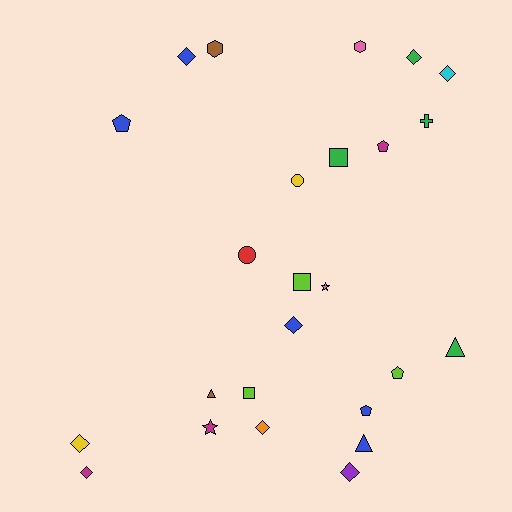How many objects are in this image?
There are 25 objects.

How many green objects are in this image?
There are 4 green objects.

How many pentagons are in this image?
There are 4 pentagons.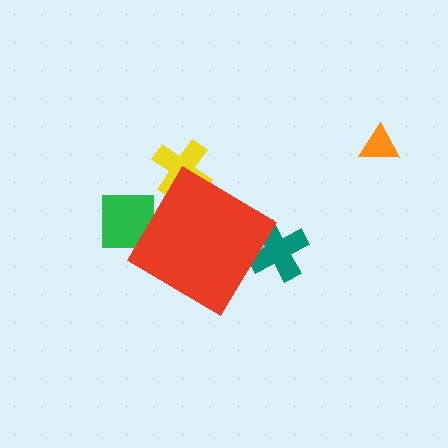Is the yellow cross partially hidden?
Yes, the yellow cross is partially hidden behind the red diamond.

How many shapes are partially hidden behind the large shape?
3 shapes are partially hidden.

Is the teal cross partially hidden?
Yes, the teal cross is partially hidden behind the red diamond.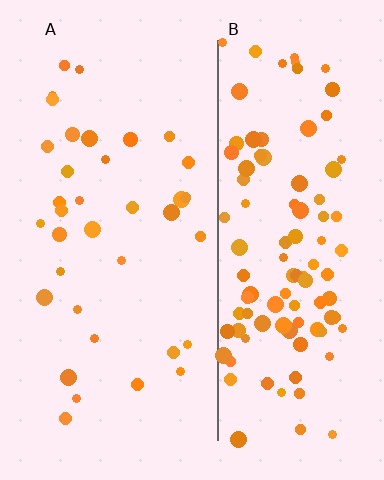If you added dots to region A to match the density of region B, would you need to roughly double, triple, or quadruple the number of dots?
Approximately triple.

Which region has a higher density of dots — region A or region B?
B (the right).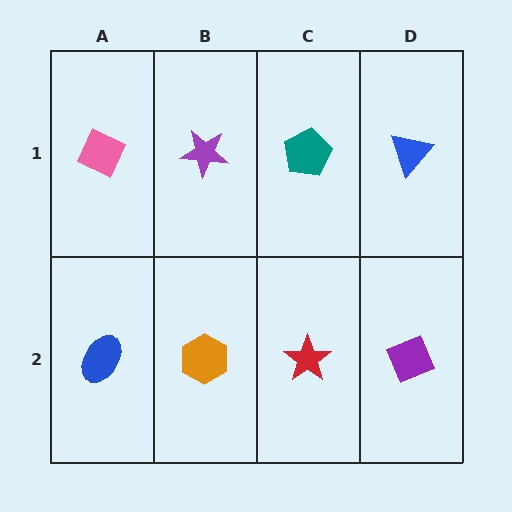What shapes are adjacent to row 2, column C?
A teal pentagon (row 1, column C), an orange hexagon (row 2, column B), a purple diamond (row 2, column D).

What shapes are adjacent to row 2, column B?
A purple star (row 1, column B), a blue ellipse (row 2, column A), a red star (row 2, column C).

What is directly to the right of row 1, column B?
A teal pentagon.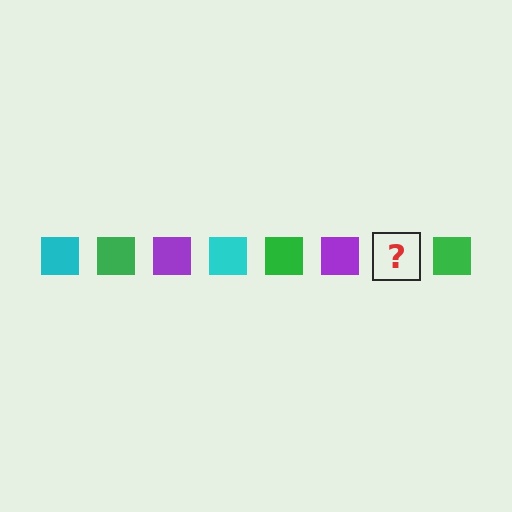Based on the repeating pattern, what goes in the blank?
The blank should be a cyan square.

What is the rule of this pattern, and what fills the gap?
The rule is that the pattern cycles through cyan, green, purple squares. The gap should be filled with a cyan square.